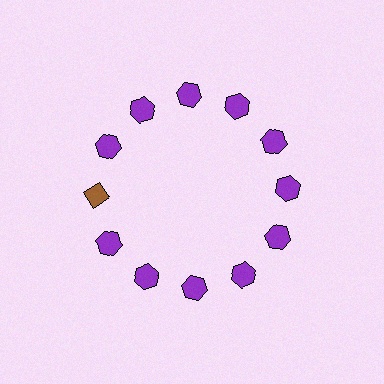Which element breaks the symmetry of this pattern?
The brown diamond at roughly the 9 o'clock position breaks the symmetry. All other shapes are purple hexagons.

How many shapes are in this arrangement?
There are 12 shapes arranged in a ring pattern.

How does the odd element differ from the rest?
It differs in both color (brown instead of purple) and shape (diamond instead of hexagon).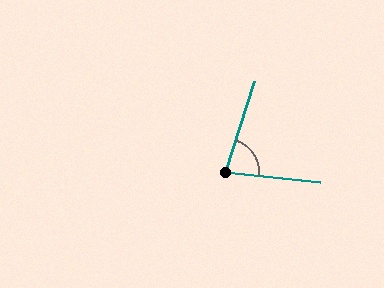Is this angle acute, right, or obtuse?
It is acute.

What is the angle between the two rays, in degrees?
Approximately 79 degrees.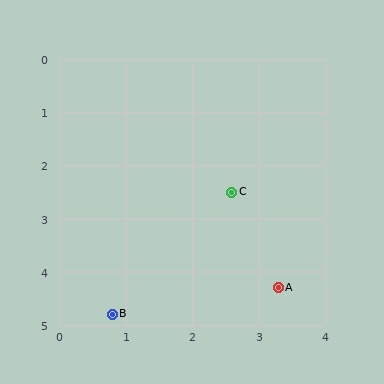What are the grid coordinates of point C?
Point C is at approximately (2.6, 2.5).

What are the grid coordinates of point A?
Point A is at approximately (3.3, 4.3).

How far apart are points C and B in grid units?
Points C and B are about 2.9 grid units apart.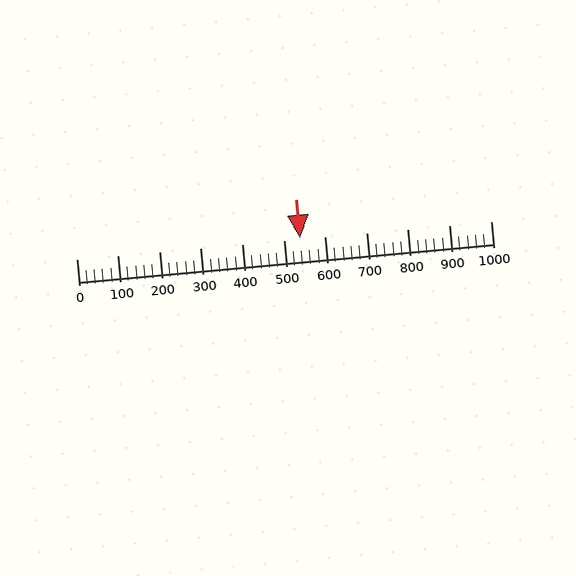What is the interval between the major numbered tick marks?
The major tick marks are spaced 100 units apart.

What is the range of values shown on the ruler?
The ruler shows values from 0 to 1000.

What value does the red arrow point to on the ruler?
The red arrow points to approximately 540.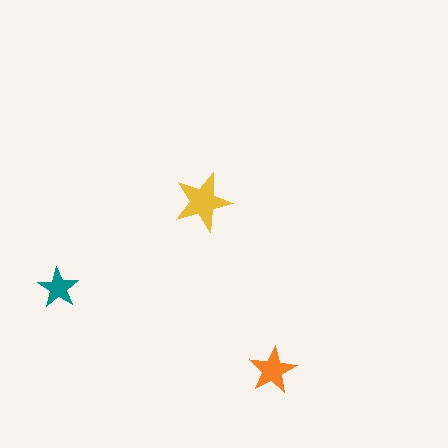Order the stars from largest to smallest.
the yellow one, the orange one, the teal one.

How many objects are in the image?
There are 3 objects in the image.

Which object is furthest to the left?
The teal star is leftmost.